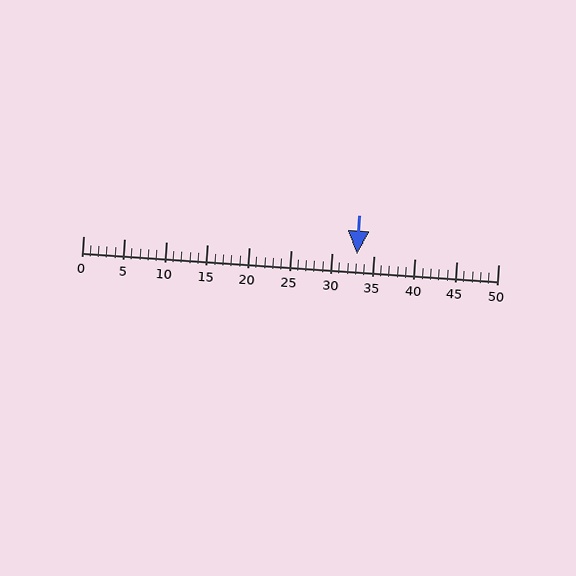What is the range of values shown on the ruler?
The ruler shows values from 0 to 50.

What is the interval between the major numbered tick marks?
The major tick marks are spaced 5 units apart.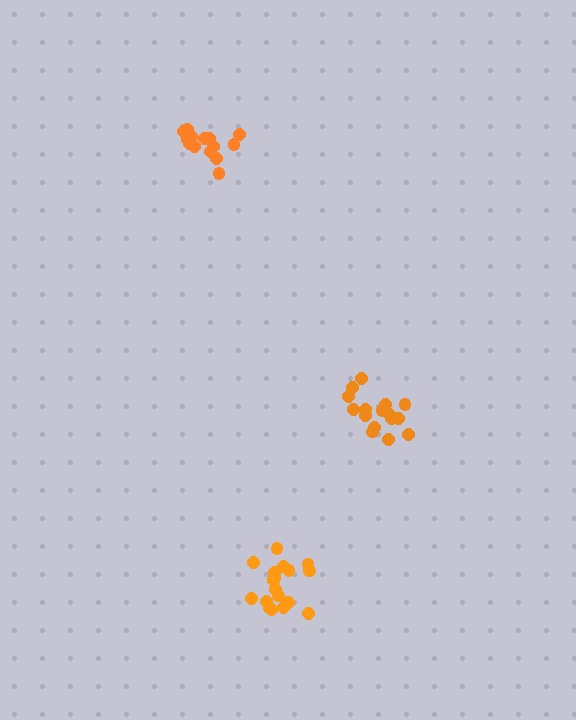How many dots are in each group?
Group 1: 14 dots, Group 2: 16 dots, Group 3: 18 dots (48 total).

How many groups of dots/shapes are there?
There are 3 groups.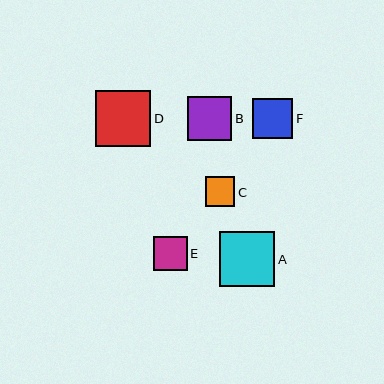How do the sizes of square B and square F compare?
Square B and square F are approximately the same size.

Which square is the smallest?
Square C is the smallest with a size of approximately 29 pixels.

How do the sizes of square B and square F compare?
Square B and square F are approximately the same size.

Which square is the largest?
Square D is the largest with a size of approximately 56 pixels.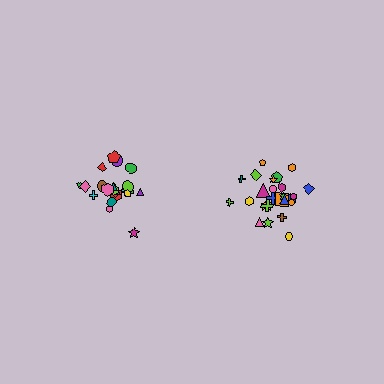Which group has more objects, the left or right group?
The right group.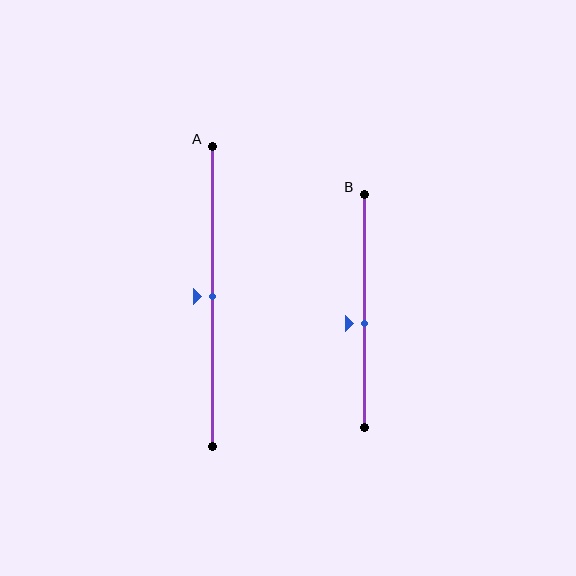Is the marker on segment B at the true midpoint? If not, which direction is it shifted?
No, the marker on segment B is shifted downward by about 5% of the segment length.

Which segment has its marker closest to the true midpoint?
Segment A has its marker closest to the true midpoint.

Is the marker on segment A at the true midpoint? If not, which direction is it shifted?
Yes, the marker on segment A is at the true midpoint.